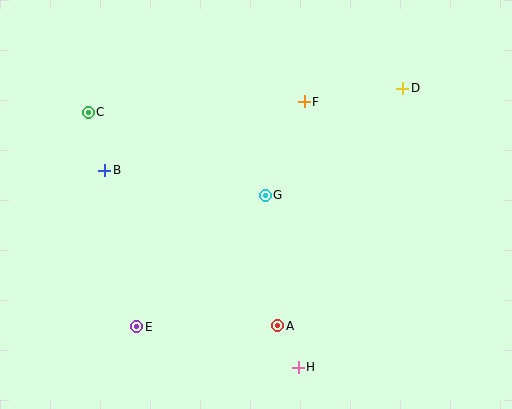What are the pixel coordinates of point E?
Point E is at (137, 327).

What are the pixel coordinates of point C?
Point C is at (88, 112).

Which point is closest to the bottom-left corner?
Point E is closest to the bottom-left corner.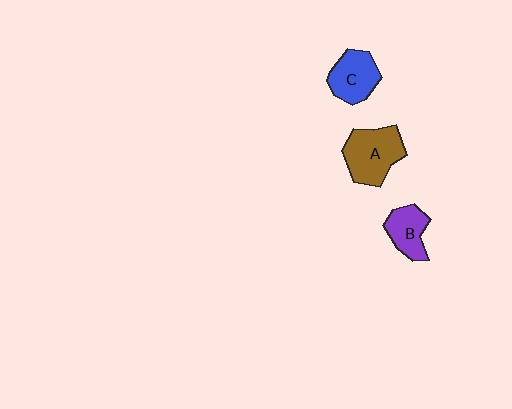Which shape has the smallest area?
Shape B (purple).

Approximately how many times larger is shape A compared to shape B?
Approximately 1.5 times.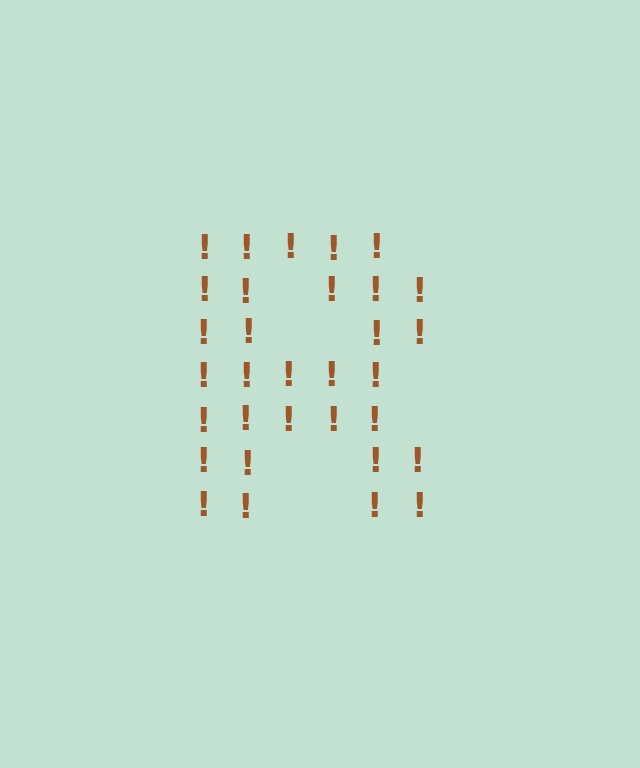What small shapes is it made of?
It is made of small exclamation marks.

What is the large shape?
The large shape is the letter R.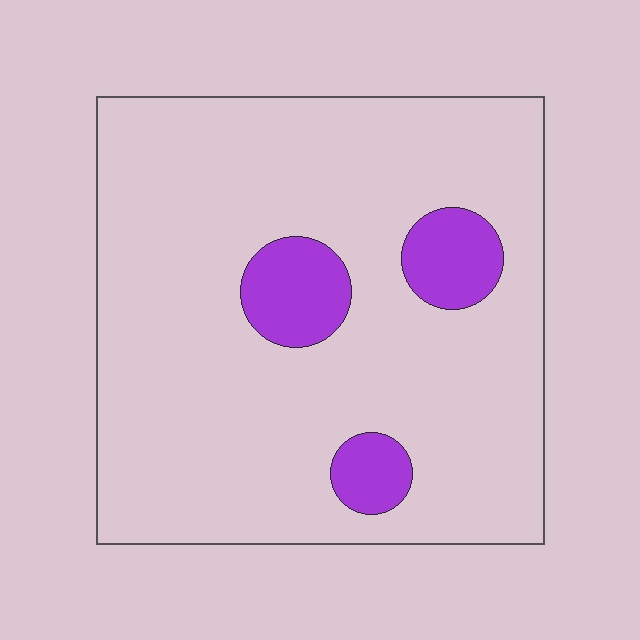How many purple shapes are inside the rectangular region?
3.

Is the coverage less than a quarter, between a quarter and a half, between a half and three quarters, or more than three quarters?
Less than a quarter.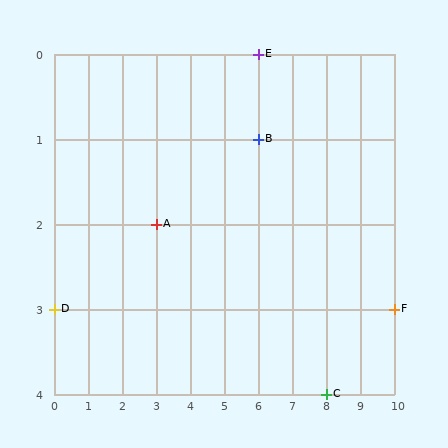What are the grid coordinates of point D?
Point D is at grid coordinates (0, 3).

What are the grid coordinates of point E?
Point E is at grid coordinates (6, 0).